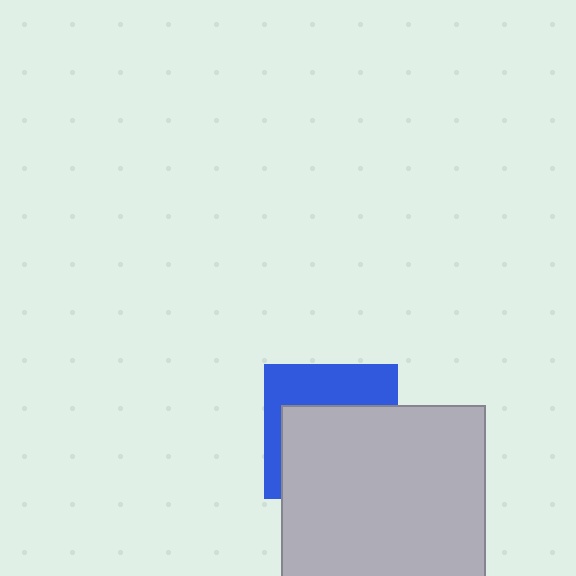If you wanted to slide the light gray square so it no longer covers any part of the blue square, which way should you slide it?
Slide it down — that is the most direct way to separate the two shapes.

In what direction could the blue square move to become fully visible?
The blue square could move up. That would shift it out from behind the light gray square entirely.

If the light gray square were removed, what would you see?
You would see the complete blue square.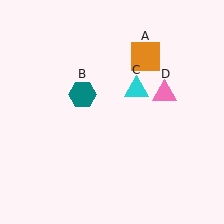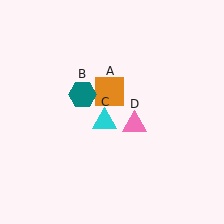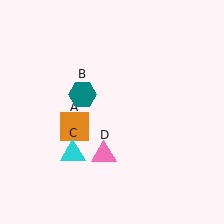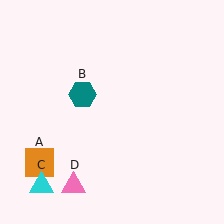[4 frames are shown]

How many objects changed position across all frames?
3 objects changed position: orange square (object A), cyan triangle (object C), pink triangle (object D).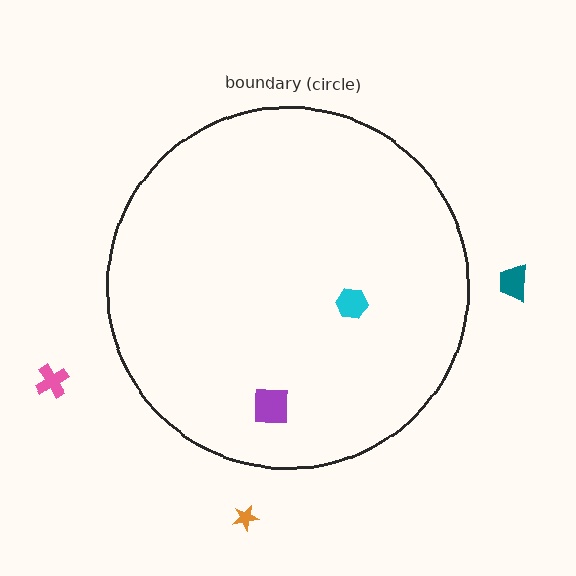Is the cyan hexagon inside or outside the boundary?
Inside.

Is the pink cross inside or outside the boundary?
Outside.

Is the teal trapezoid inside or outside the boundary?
Outside.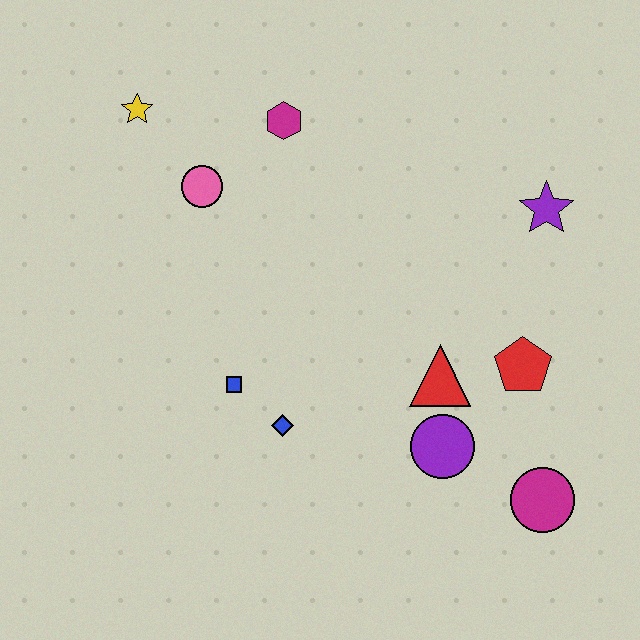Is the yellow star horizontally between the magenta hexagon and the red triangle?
No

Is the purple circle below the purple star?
Yes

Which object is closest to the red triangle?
The purple circle is closest to the red triangle.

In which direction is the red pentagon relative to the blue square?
The red pentagon is to the right of the blue square.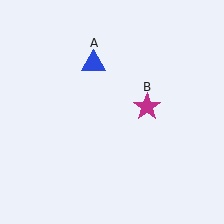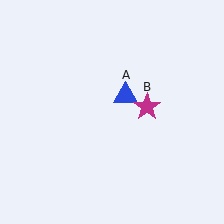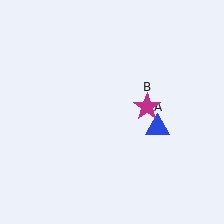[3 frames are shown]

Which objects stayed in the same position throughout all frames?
Magenta star (object B) remained stationary.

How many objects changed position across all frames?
1 object changed position: blue triangle (object A).